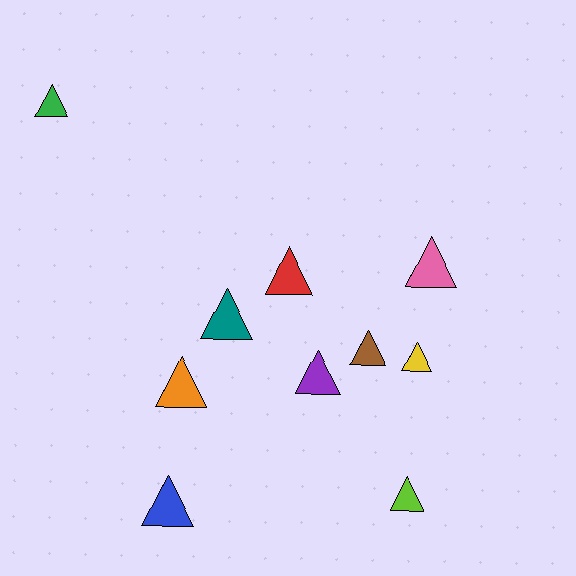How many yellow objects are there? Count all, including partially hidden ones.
There is 1 yellow object.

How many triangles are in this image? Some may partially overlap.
There are 10 triangles.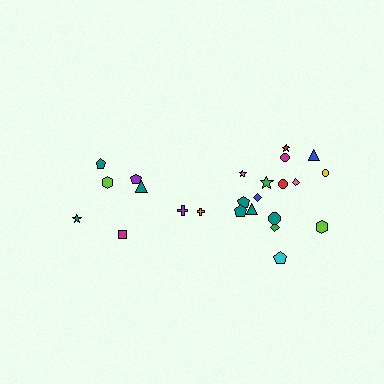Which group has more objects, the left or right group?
The right group.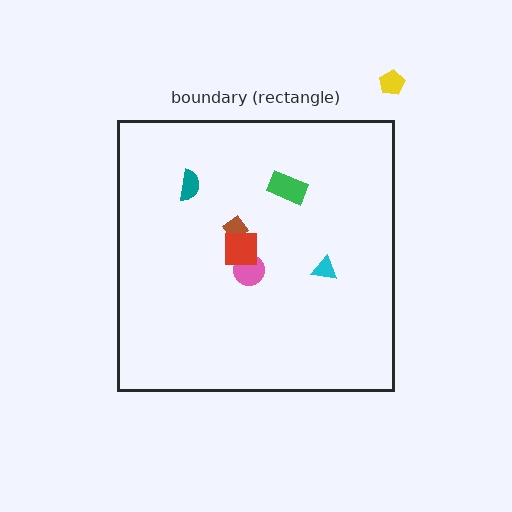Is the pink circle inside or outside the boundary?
Inside.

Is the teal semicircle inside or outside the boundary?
Inside.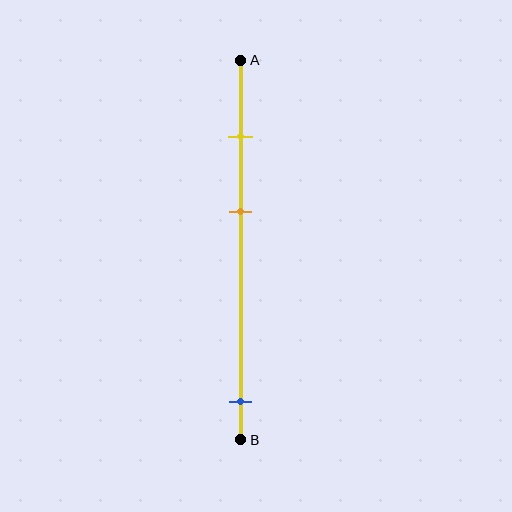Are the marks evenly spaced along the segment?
No, the marks are not evenly spaced.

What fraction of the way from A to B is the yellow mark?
The yellow mark is approximately 20% (0.2) of the way from A to B.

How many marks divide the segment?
There are 3 marks dividing the segment.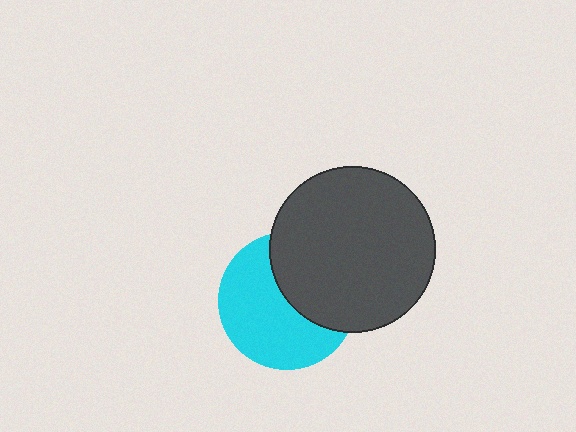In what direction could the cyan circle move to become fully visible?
The cyan circle could move toward the lower-left. That would shift it out from behind the dark gray circle entirely.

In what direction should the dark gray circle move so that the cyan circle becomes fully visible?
The dark gray circle should move toward the upper-right. That is the shortest direction to clear the overlap and leave the cyan circle fully visible.